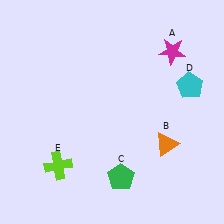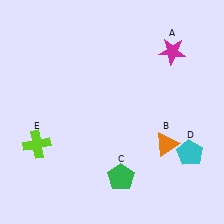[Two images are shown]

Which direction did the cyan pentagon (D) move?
The cyan pentagon (D) moved down.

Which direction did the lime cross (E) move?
The lime cross (E) moved up.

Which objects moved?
The objects that moved are: the cyan pentagon (D), the lime cross (E).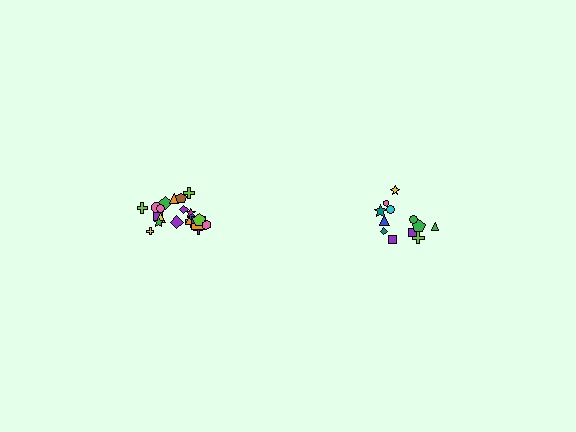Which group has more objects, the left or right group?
The left group.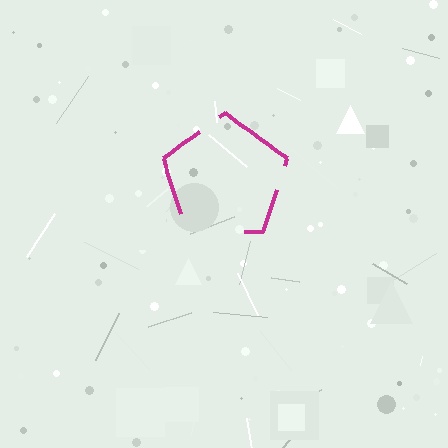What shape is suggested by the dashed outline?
The dashed outline suggests a pentagon.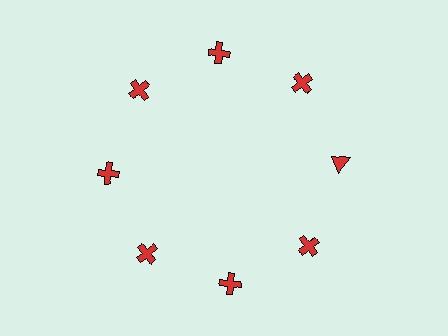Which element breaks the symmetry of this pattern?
The red triangle at roughly the 3 o'clock position breaks the symmetry. All other shapes are red crosses.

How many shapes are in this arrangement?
There are 8 shapes arranged in a ring pattern.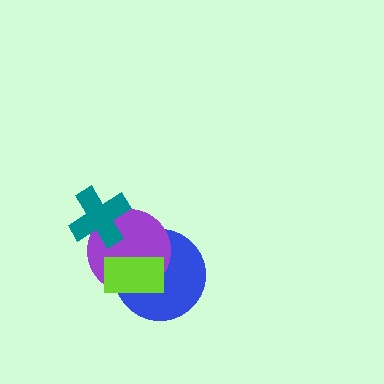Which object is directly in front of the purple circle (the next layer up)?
The teal cross is directly in front of the purple circle.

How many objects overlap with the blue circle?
2 objects overlap with the blue circle.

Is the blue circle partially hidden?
Yes, it is partially covered by another shape.